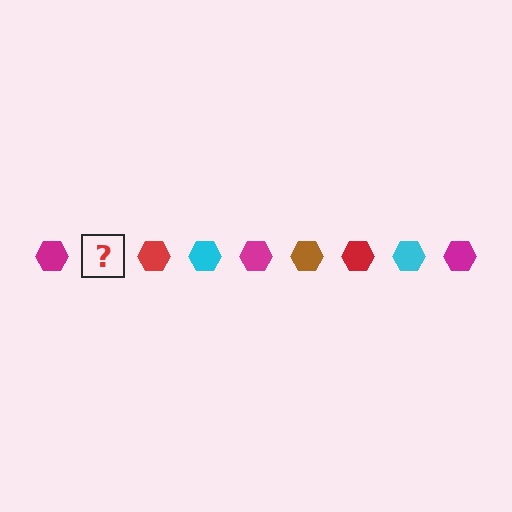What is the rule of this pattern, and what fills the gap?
The rule is that the pattern cycles through magenta, brown, red, cyan hexagons. The gap should be filled with a brown hexagon.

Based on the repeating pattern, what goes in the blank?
The blank should be a brown hexagon.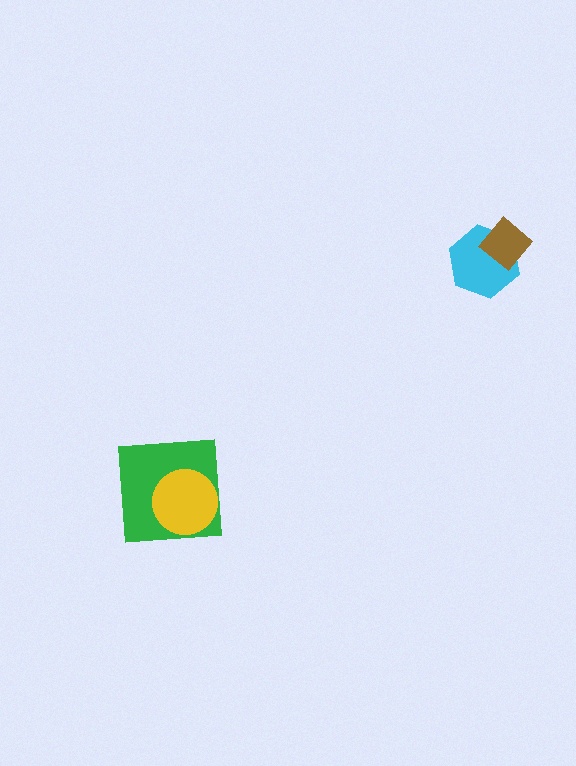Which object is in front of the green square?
The yellow circle is in front of the green square.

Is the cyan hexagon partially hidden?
Yes, it is partially covered by another shape.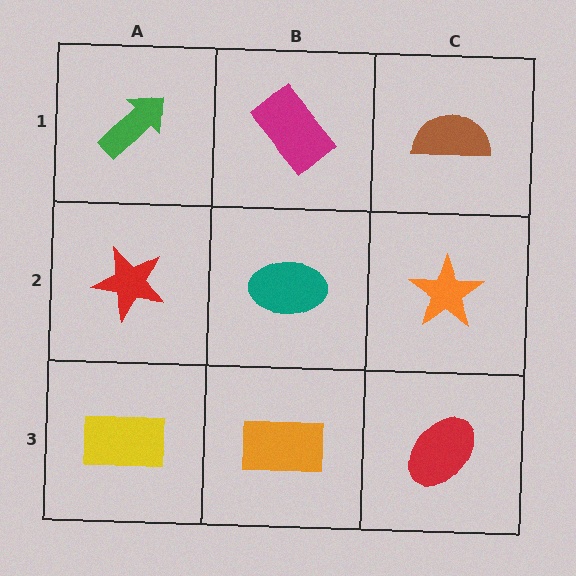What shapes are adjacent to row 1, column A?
A red star (row 2, column A), a magenta rectangle (row 1, column B).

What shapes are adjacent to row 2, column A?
A green arrow (row 1, column A), a yellow rectangle (row 3, column A), a teal ellipse (row 2, column B).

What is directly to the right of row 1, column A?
A magenta rectangle.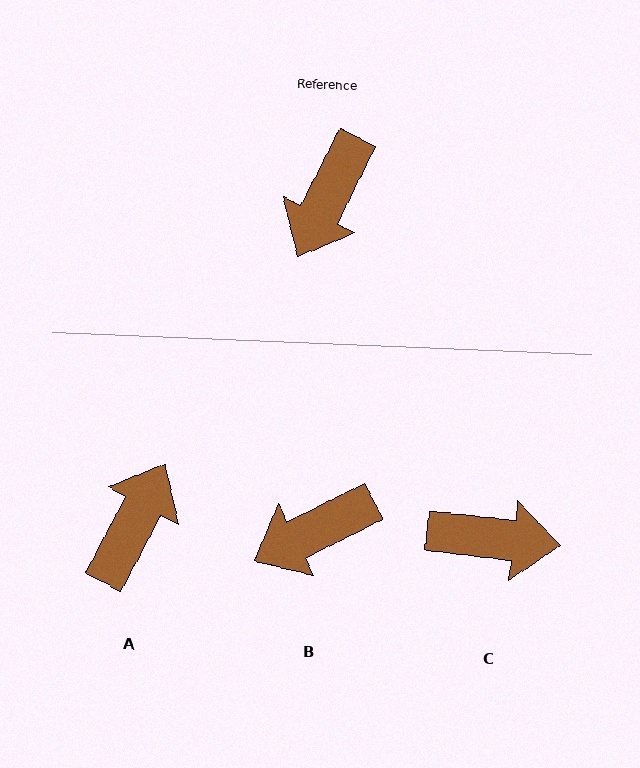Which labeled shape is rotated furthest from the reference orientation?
A, about 179 degrees away.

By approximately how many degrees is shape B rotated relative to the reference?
Approximately 37 degrees clockwise.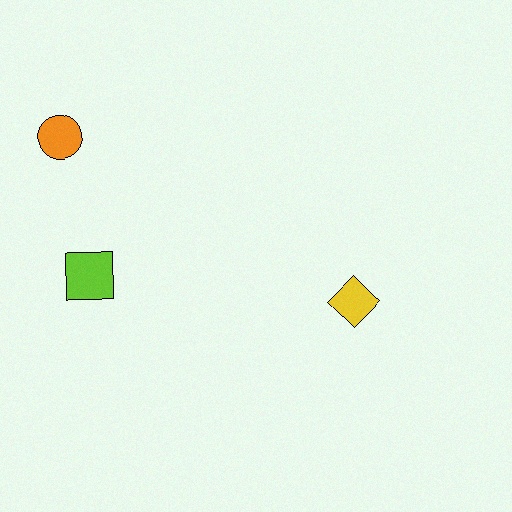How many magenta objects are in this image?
There are no magenta objects.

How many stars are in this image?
There are no stars.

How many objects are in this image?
There are 3 objects.